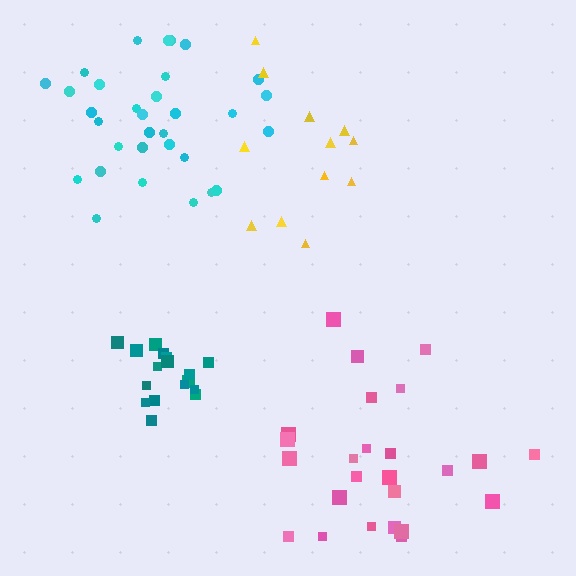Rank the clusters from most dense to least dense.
teal, cyan, pink, yellow.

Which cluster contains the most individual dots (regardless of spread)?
Cyan (32).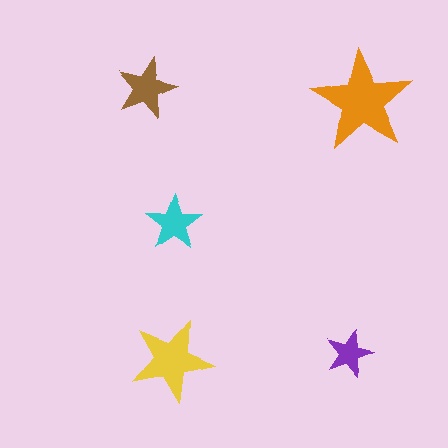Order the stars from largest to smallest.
the orange one, the yellow one, the brown one, the cyan one, the purple one.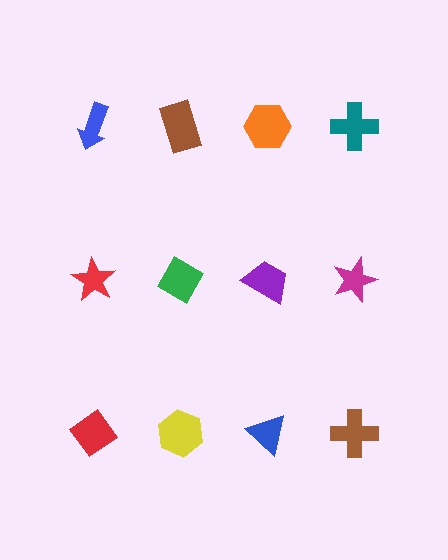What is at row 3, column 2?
A yellow hexagon.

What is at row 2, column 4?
A magenta star.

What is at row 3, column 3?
A blue triangle.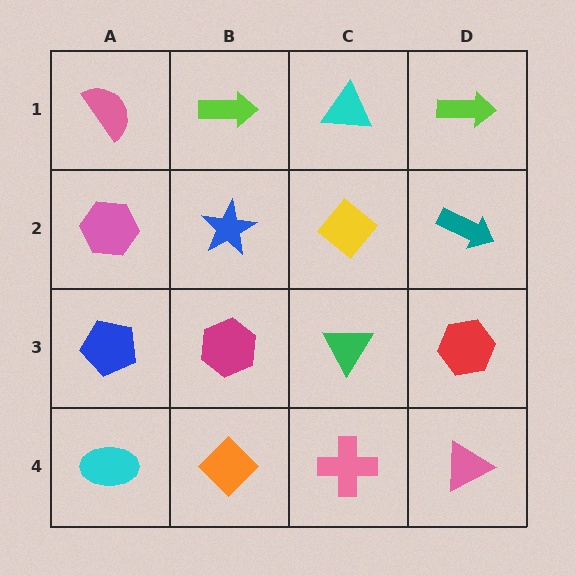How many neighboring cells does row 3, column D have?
3.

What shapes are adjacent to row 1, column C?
A yellow diamond (row 2, column C), a lime arrow (row 1, column B), a lime arrow (row 1, column D).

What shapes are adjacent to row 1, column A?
A pink hexagon (row 2, column A), a lime arrow (row 1, column B).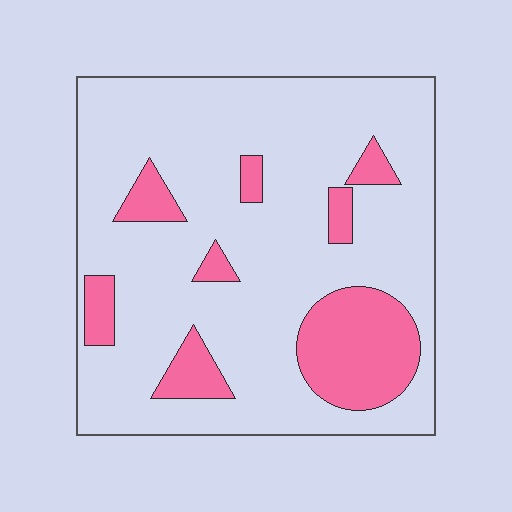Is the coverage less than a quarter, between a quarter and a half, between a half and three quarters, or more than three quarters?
Less than a quarter.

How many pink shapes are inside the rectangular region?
8.